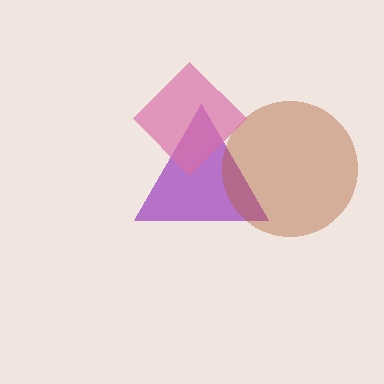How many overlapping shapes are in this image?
There are 3 overlapping shapes in the image.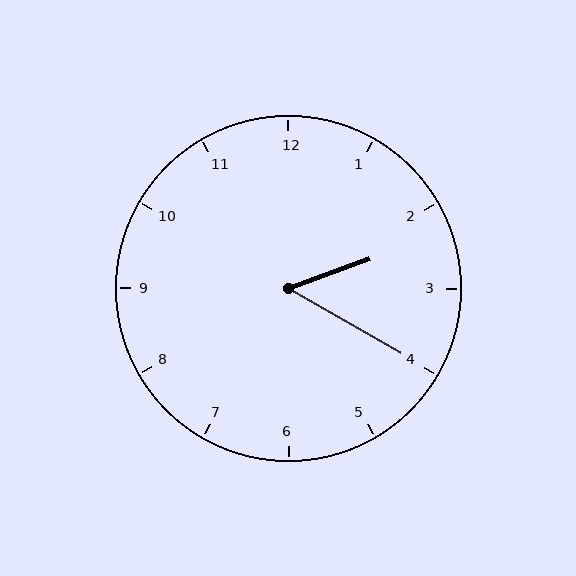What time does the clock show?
2:20.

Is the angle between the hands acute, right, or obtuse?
It is acute.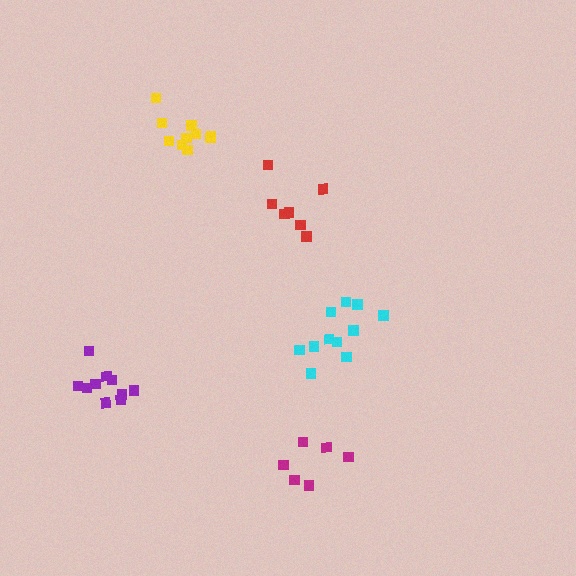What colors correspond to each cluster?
The clusters are colored: cyan, red, purple, magenta, yellow.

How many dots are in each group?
Group 1: 11 dots, Group 2: 7 dots, Group 3: 10 dots, Group 4: 6 dots, Group 5: 10 dots (44 total).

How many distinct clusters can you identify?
There are 5 distinct clusters.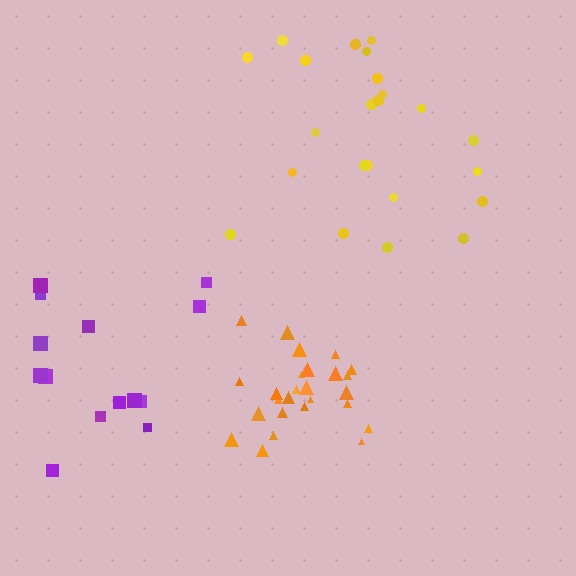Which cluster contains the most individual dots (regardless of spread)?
Orange (27).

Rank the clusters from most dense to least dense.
orange, yellow, purple.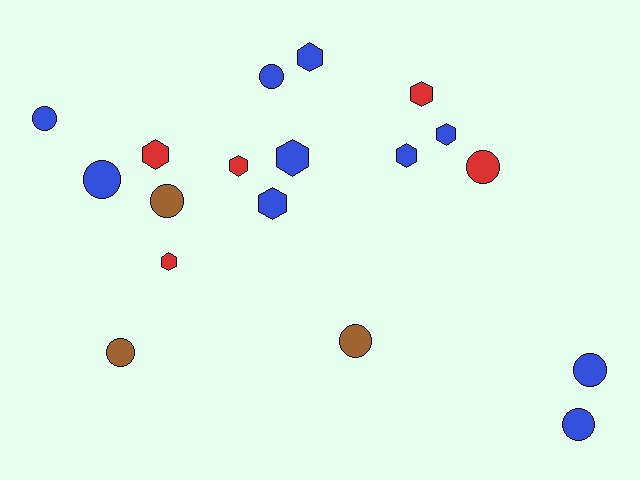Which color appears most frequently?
Blue, with 10 objects.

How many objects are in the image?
There are 18 objects.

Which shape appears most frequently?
Circle, with 9 objects.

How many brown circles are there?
There are 3 brown circles.